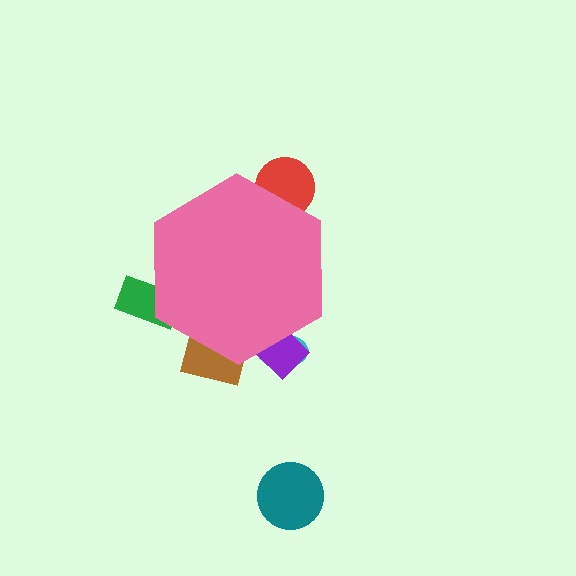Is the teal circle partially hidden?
No, the teal circle is fully visible.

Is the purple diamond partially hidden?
Yes, the purple diamond is partially hidden behind the pink hexagon.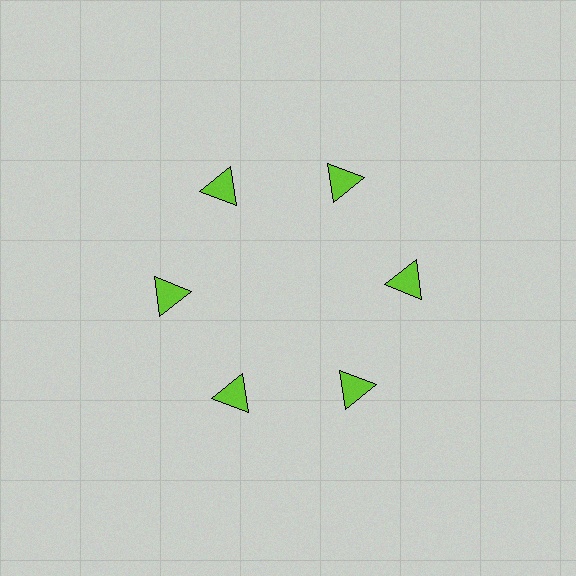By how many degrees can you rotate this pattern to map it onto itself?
The pattern maps onto itself every 60 degrees of rotation.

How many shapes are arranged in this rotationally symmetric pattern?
There are 6 shapes, arranged in 6 groups of 1.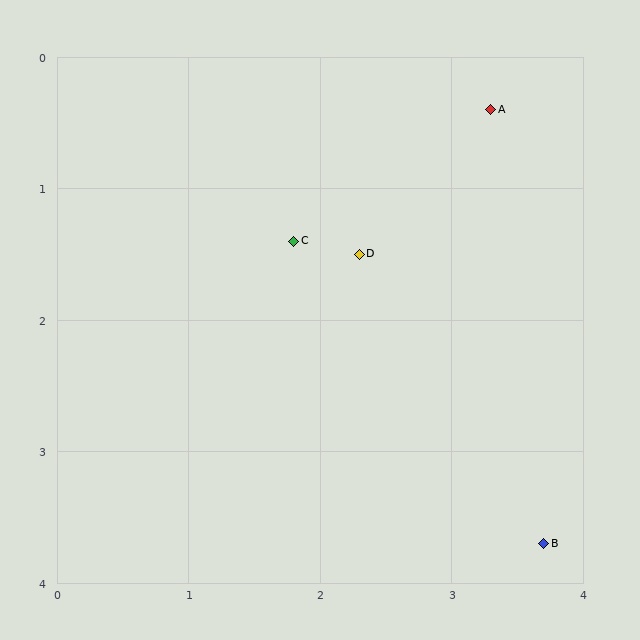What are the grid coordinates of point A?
Point A is at approximately (3.3, 0.4).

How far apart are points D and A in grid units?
Points D and A are about 1.5 grid units apart.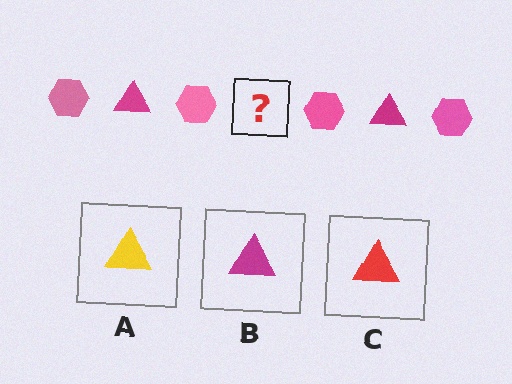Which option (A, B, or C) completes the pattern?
B.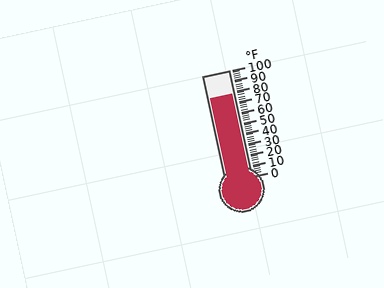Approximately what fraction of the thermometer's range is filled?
The thermometer is filled to approximately 80% of its range.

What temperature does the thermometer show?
The thermometer shows approximately 78°F.